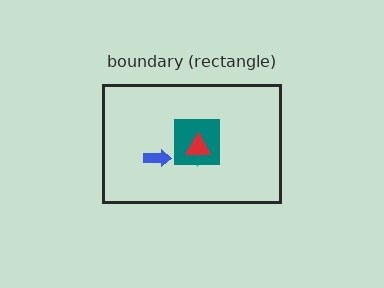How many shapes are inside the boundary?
4 inside, 0 outside.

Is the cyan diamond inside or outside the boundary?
Inside.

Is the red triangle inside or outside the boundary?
Inside.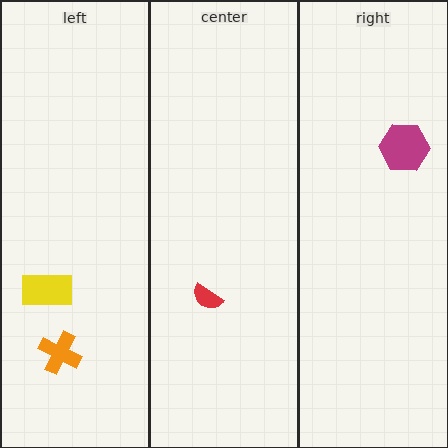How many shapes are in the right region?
1.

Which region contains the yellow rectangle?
The left region.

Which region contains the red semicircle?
The center region.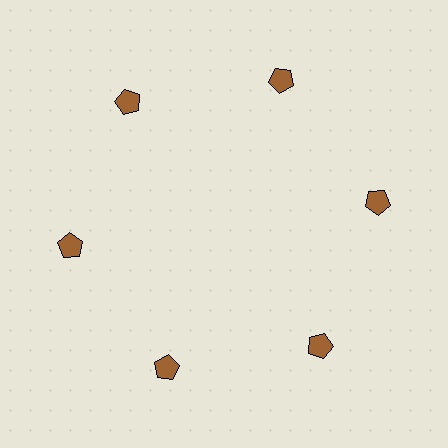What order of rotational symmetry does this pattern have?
This pattern has 6-fold rotational symmetry.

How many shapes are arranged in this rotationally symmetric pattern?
There are 6 shapes, arranged in 6 groups of 1.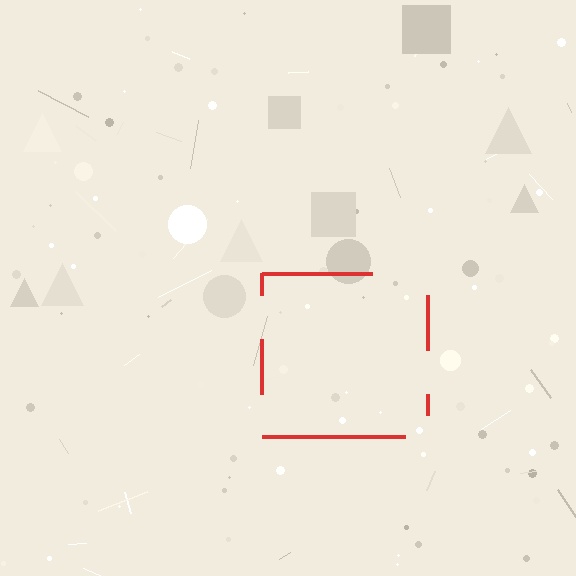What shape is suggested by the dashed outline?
The dashed outline suggests a square.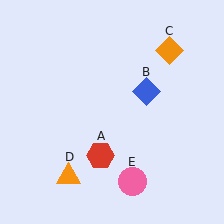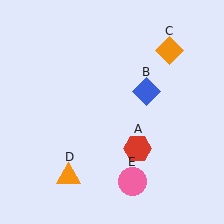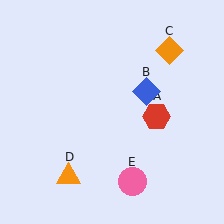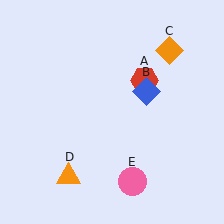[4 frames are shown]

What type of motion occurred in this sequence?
The red hexagon (object A) rotated counterclockwise around the center of the scene.